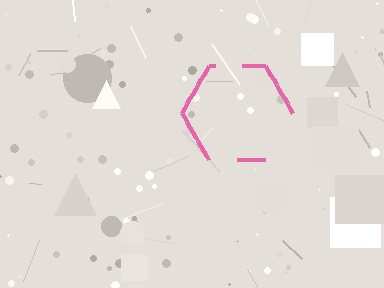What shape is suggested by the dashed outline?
The dashed outline suggests a hexagon.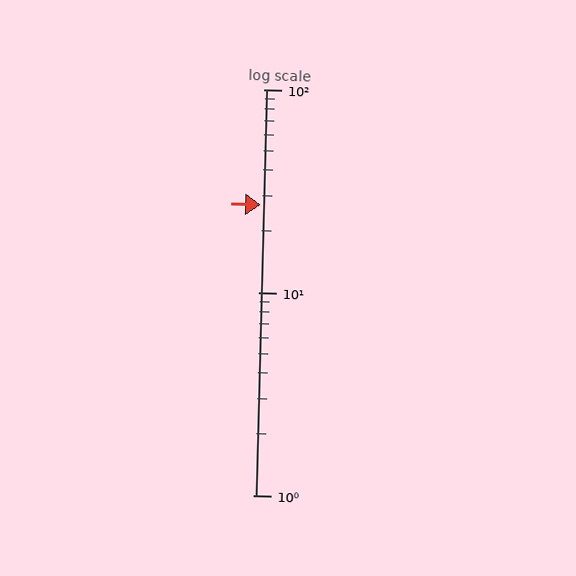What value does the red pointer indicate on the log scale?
The pointer indicates approximately 27.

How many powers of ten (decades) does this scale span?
The scale spans 2 decades, from 1 to 100.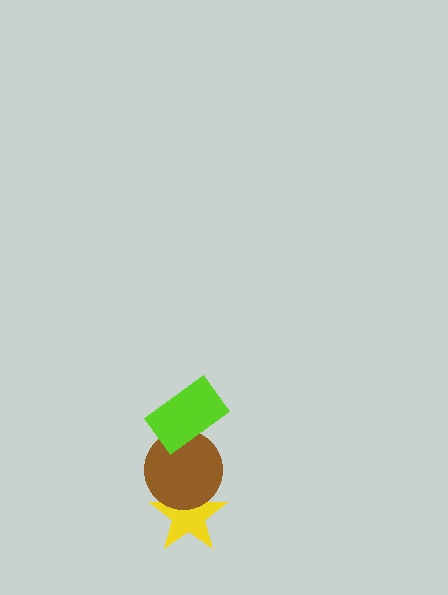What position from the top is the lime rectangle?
The lime rectangle is 1st from the top.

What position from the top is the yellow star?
The yellow star is 3rd from the top.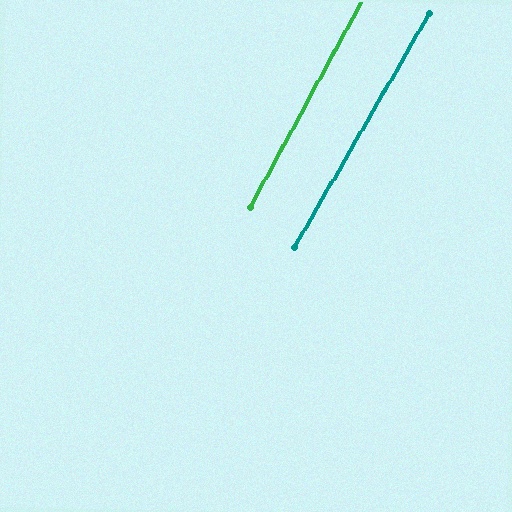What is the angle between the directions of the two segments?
Approximately 2 degrees.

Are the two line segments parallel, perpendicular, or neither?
Parallel — their directions differ by only 1.5°.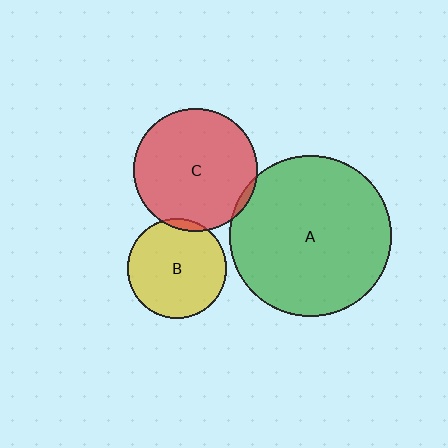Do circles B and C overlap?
Yes.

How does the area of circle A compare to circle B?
Approximately 2.6 times.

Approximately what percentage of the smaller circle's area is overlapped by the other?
Approximately 5%.